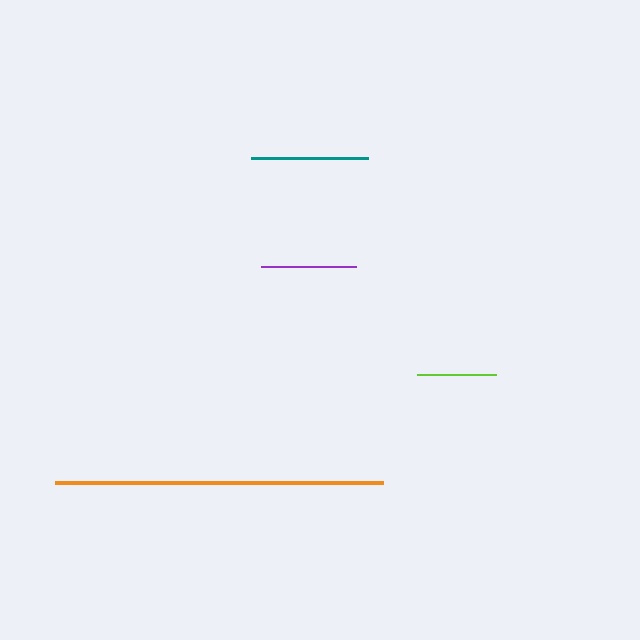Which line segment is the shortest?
The lime line is the shortest at approximately 79 pixels.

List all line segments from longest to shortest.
From longest to shortest: orange, teal, purple, lime.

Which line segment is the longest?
The orange line is the longest at approximately 328 pixels.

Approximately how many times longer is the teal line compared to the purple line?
The teal line is approximately 1.2 times the length of the purple line.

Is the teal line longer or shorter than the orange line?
The orange line is longer than the teal line.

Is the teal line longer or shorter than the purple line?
The teal line is longer than the purple line.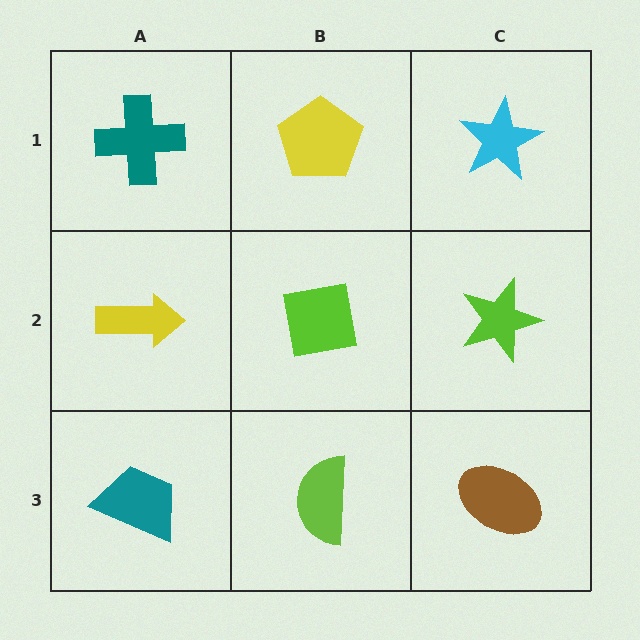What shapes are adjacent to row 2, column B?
A yellow pentagon (row 1, column B), a lime semicircle (row 3, column B), a yellow arrow (row 2, column A), a lime star (row 2, column C).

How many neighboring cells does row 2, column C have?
3.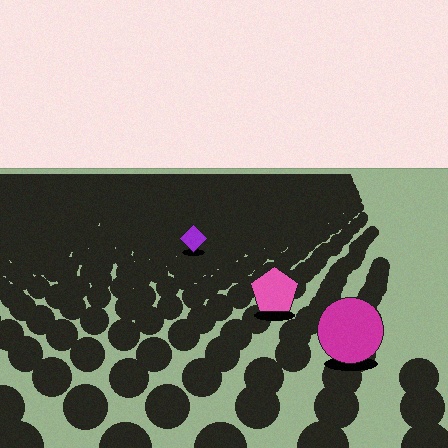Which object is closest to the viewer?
The magenta circle is closest. The texture marks near it are larger and more spread out.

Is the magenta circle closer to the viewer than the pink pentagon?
Yes. The magenta circle is closer — you can tell from the texture gradient: the ground texture is coarser near it.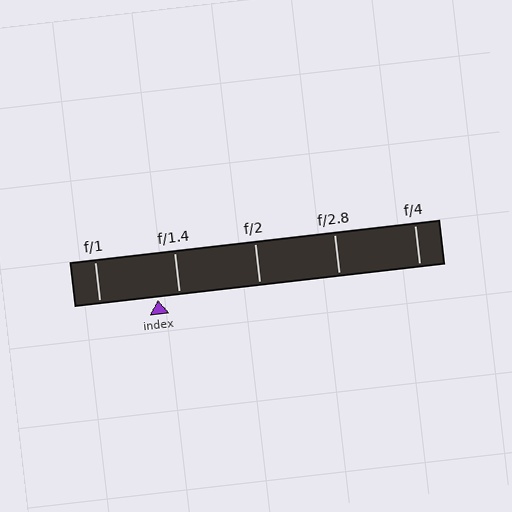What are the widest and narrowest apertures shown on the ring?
The widest aperture shown is f/1 and the narrowest is f/4.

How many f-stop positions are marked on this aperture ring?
There are 5 f-stop positions marked.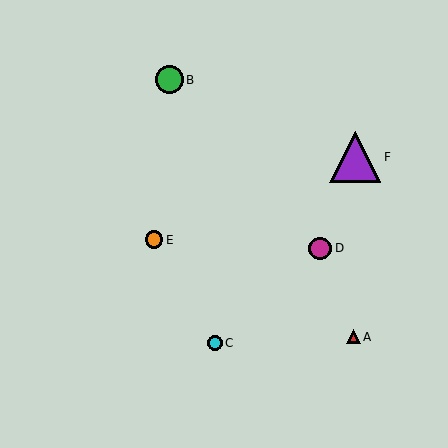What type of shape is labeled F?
Shape F is a purple triangle.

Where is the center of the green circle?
The center of the green circle is at (169, 80).